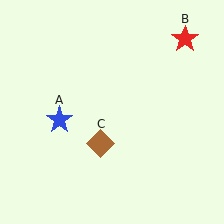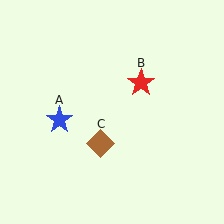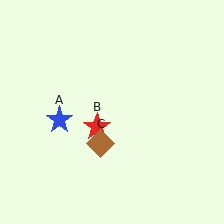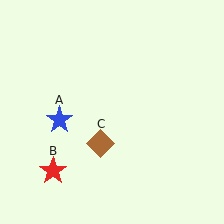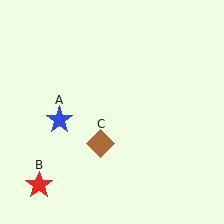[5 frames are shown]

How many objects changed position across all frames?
1 object changed position: red star (object B).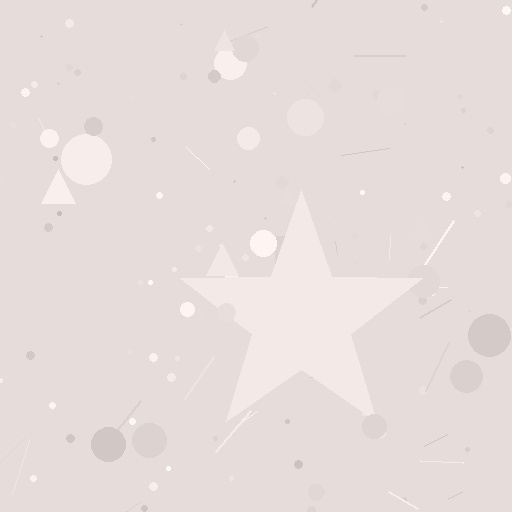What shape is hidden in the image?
A star is hidden in the image.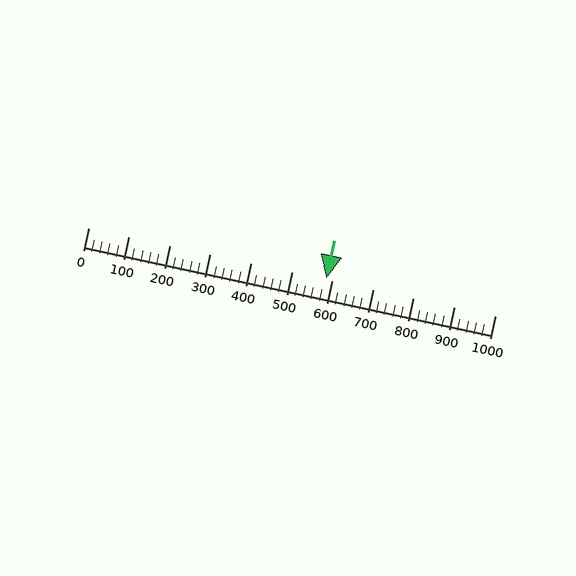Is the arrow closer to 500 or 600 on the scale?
The arrow is closer to 600.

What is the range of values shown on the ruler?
The ruler shows values from 0 to 1000.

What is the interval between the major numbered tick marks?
The major tick marks are spaced 100 units apart.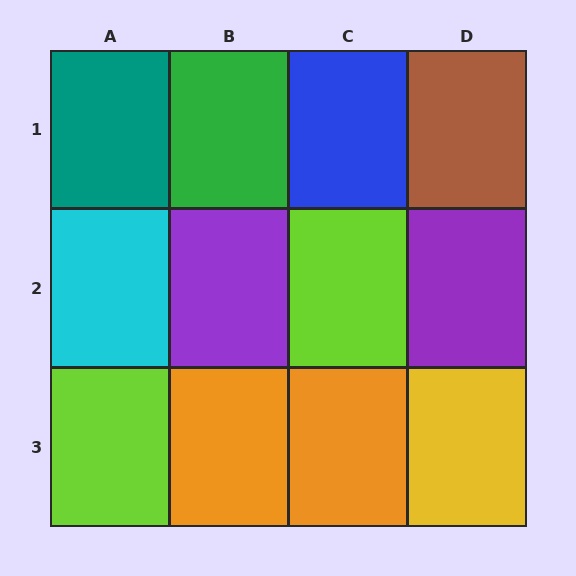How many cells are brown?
1 cell is brown.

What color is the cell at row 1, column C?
Blue.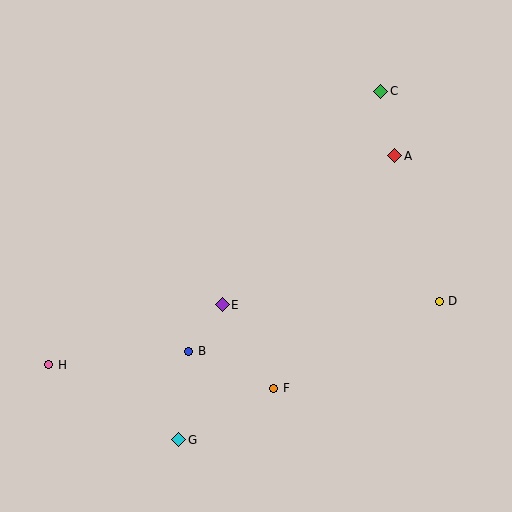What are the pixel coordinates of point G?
Point G is at (179, 440).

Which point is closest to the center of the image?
Point E at (222, 305) is closest to the center.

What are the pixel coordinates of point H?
Point H is at (49, 365).